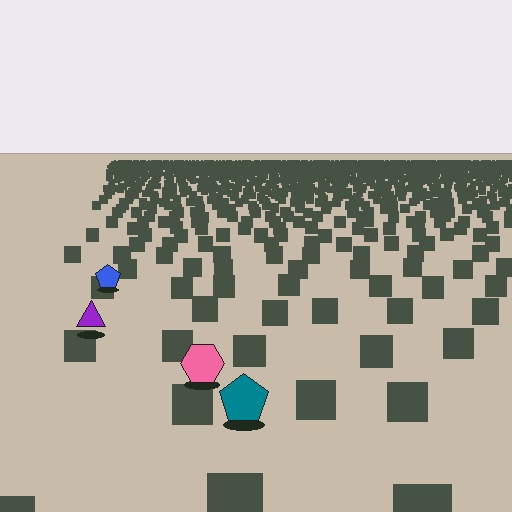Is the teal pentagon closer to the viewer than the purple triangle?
Yes. The teal pentagon is closer — you can tell from the texture gradient: the ground texture is coarser near it.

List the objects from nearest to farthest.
From nearest to farthest: the teal pentagon, the pink hexagon, the purple triangle, the blue pentagon.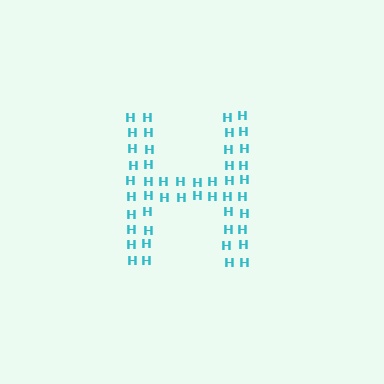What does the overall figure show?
The overall figure shows the letter H.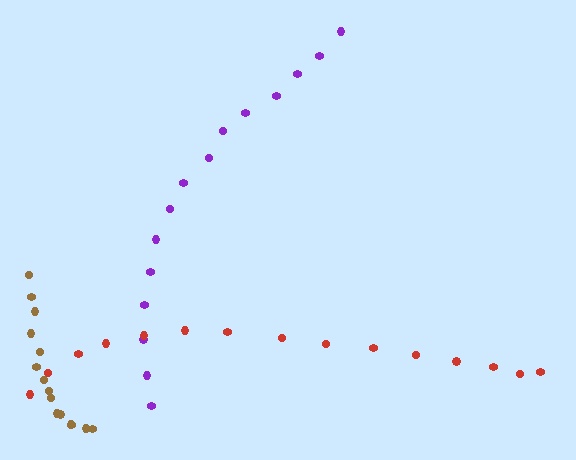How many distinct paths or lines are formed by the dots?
There are 3 distinct paths.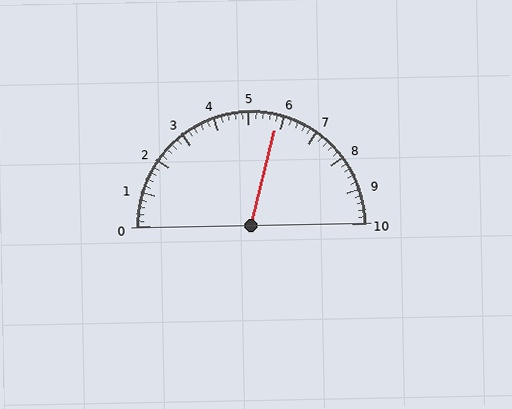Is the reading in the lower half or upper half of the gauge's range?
The reading is in the upper half of the range (0 to 10).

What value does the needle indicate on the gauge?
The needle indicates approximately 5.8.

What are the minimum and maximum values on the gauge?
The gauge ranges from 0 to 10.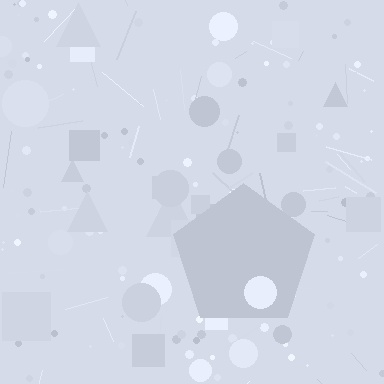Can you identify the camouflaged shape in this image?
The camouflaged shape is a pentagon.